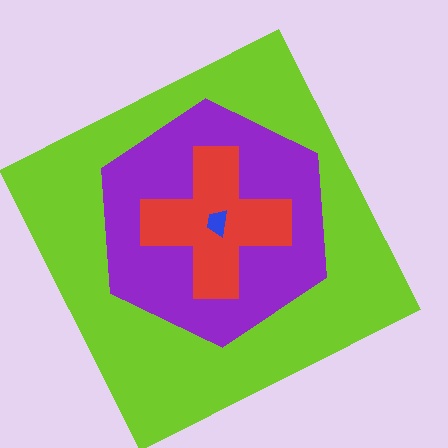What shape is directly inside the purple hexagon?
The red cross.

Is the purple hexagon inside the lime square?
Yes.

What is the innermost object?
The blue trapezoid.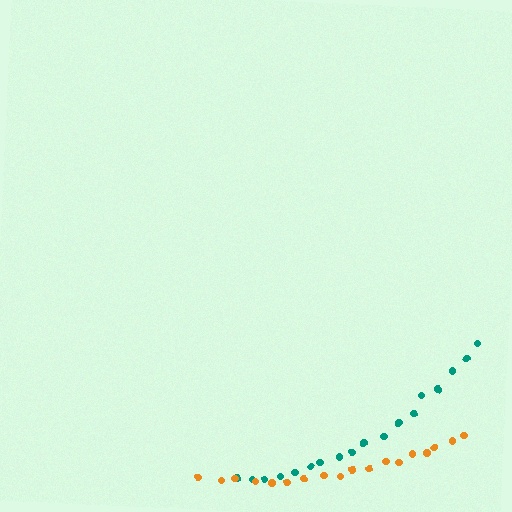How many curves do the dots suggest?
There are 2 distinct paths.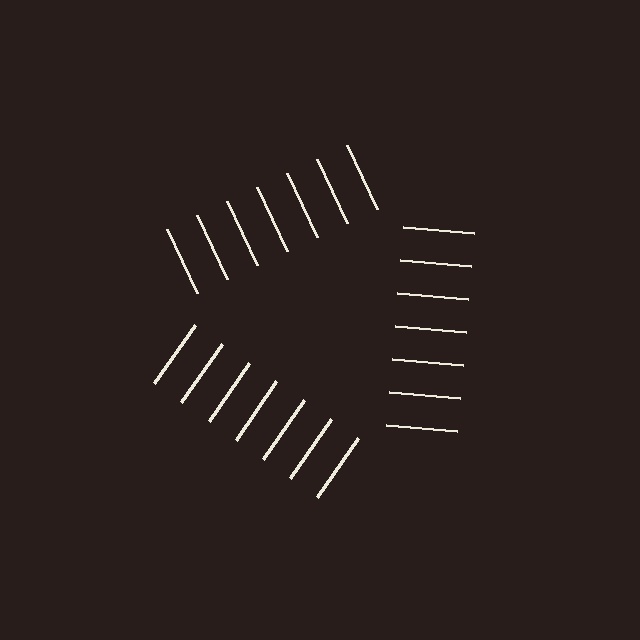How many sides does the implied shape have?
3 sides — the line-ends trace a triangle.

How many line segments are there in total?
21 — 7 along each of the 3 edges.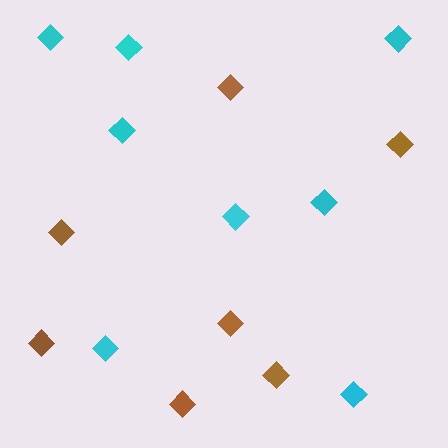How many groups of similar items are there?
There are 2 groups: one group of brown diamonds (7) and one group of cyan diamonds (8).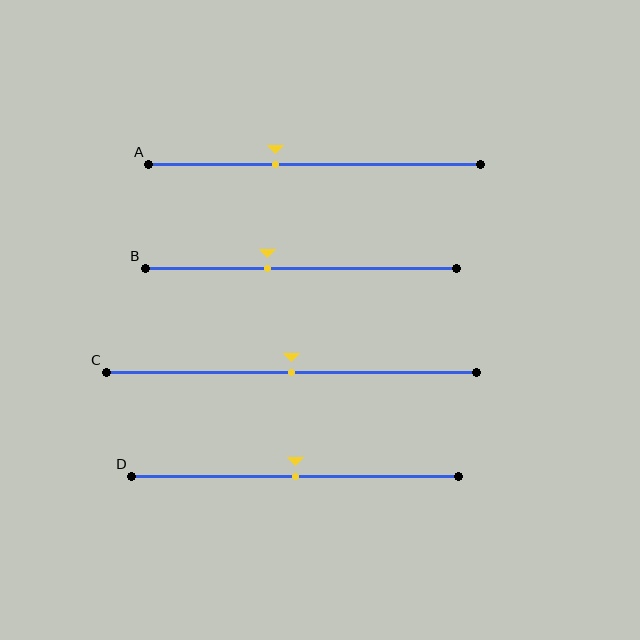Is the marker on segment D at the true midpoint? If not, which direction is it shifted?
Yes, the marker on segment D is at the true midpoint.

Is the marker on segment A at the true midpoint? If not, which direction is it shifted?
No, the marker on segment A is shifted to the left by about 12% of the segment length.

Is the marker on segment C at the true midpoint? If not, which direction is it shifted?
Yes, the marker on segment C is at the true midpoint.